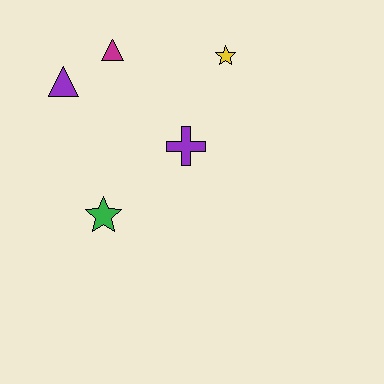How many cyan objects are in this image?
There are no cyan objects.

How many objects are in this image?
There are 5 objects.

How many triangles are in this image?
There are 2 triangles.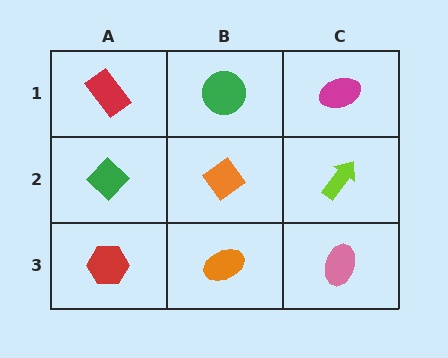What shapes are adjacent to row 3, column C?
A lime arrow (row 2, column C), an orange ellipse (row 3, column B).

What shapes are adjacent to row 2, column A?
A red rectangle (row 1, column A), a red hexagon (row 3, column A), an orange diamond (row 2, column B).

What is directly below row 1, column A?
A green diamond.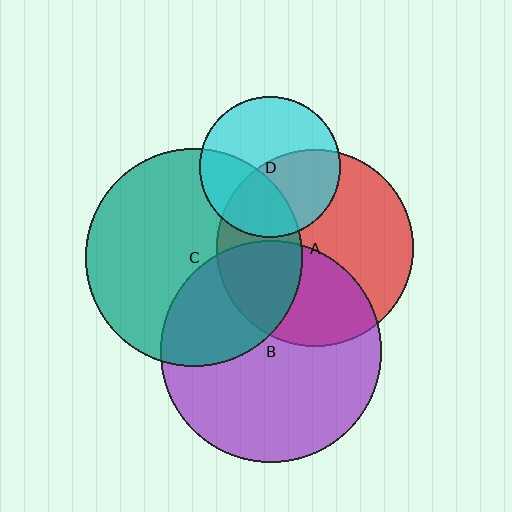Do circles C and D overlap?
Yes.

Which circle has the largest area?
Circle B (purple).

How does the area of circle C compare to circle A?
Approximately 1.2 times.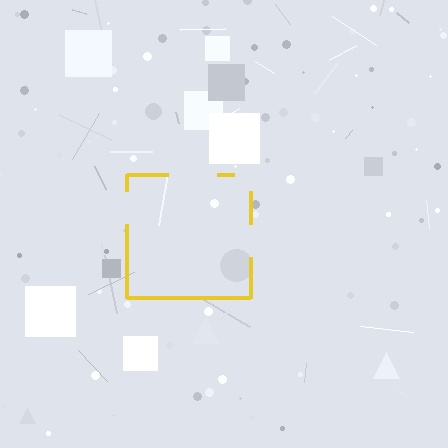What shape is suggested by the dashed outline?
The dashed outline suggests a square.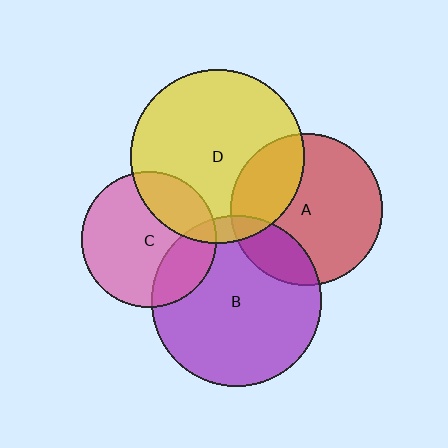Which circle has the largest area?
Circle D (yellow).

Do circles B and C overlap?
Yes.